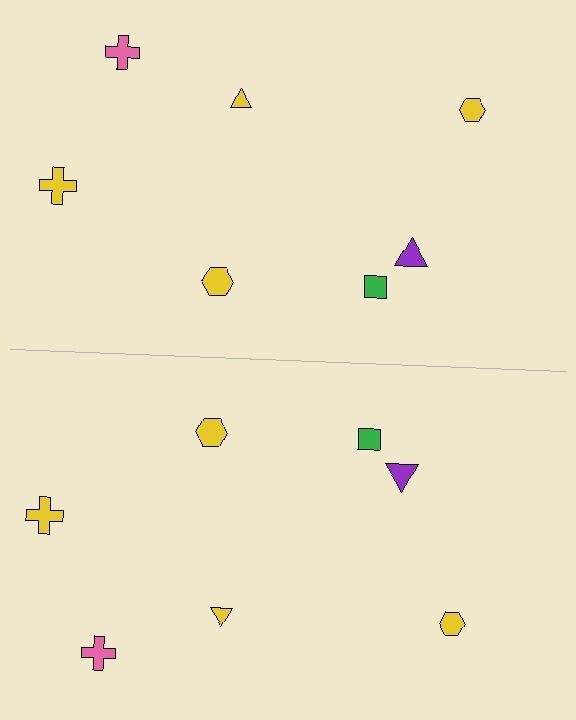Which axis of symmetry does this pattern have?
The pattern has a horizontal axis of symmetry running through the center of the image.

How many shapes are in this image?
There are 14 shapes in this image.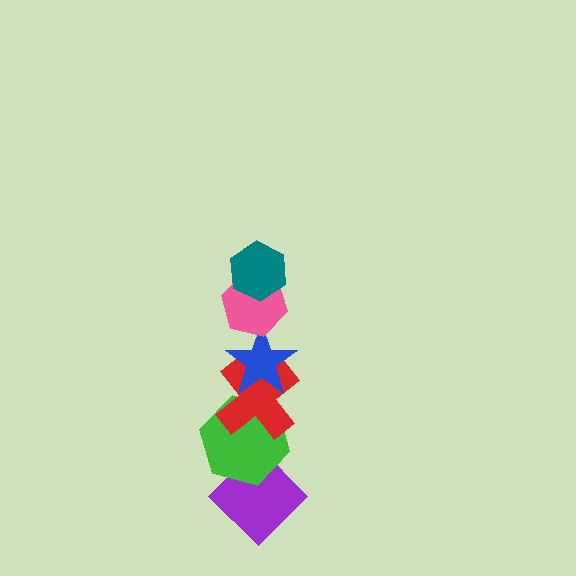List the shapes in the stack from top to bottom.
From top to bottom: the teal hexagon, the pink hexagon, the blue star, the red cross, the green hexagon, the purple diamond.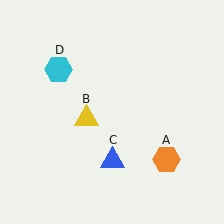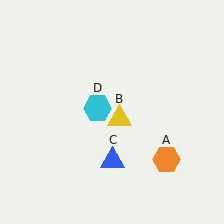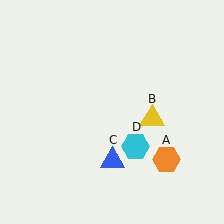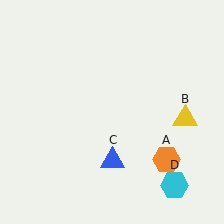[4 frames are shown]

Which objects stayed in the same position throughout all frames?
Orange hexagon (object A) and blue triangle (object C) remained stationary.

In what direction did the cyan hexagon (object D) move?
The cyan hexagon (object D) moved down and to the right.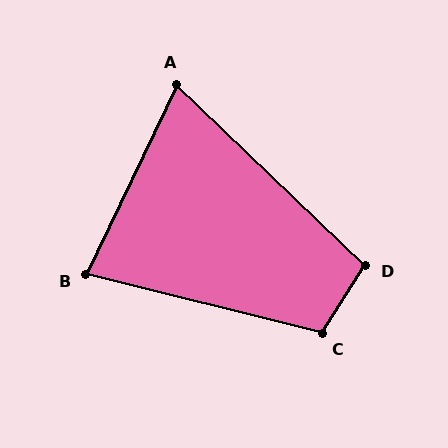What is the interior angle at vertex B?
Approximately 78 degrees (acute).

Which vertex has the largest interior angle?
C, at approximately 108 degrees.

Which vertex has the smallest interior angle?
A, at approximately 72 degrees.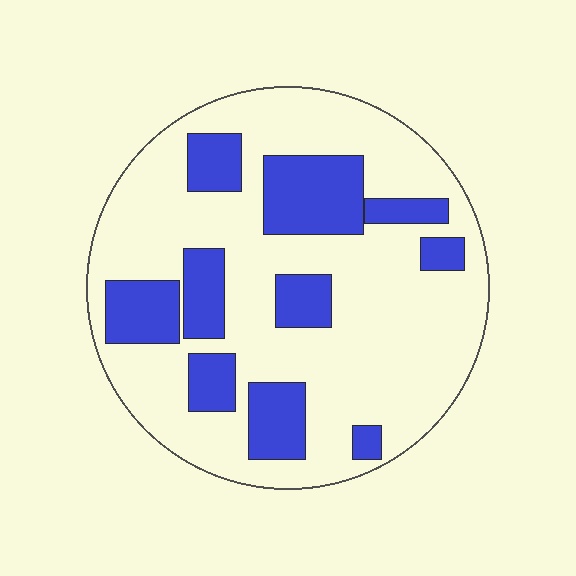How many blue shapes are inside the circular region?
10.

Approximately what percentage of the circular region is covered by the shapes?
Approximately 25%.